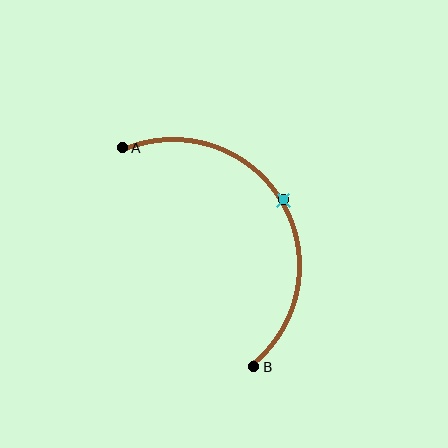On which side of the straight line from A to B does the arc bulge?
The arc bulges to the right of the straight line connecting A and B.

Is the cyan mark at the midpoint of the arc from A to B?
Yes. The cyan mark lies on the arc at equal arc-length from both A and B — it is the arc midpoint.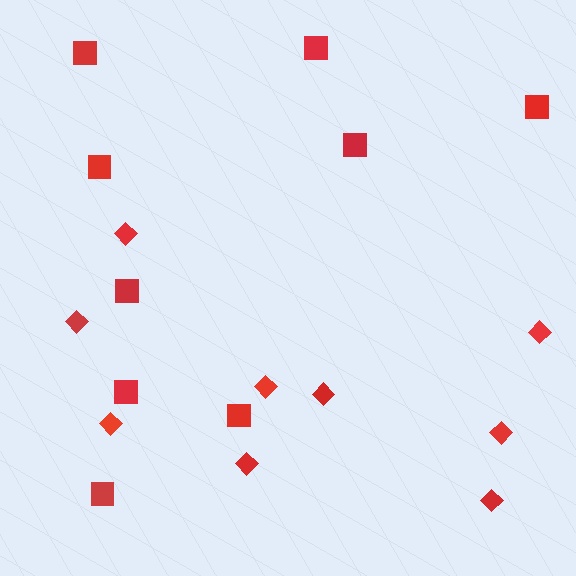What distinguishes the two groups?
There are 2 groups: one group of diamonds (9) and one group of squares (9).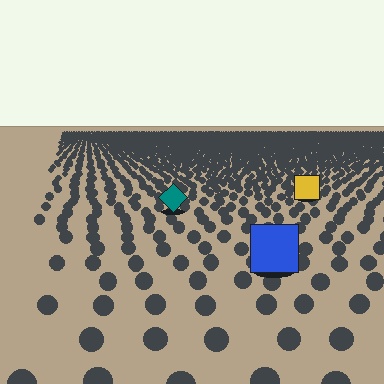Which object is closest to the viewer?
The blue square is closest. The texture marks near it are larger and more spread out.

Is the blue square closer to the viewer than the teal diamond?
Yes. The blue square is closer — you can tell from the texture gradient: the ground texture is coarser near it.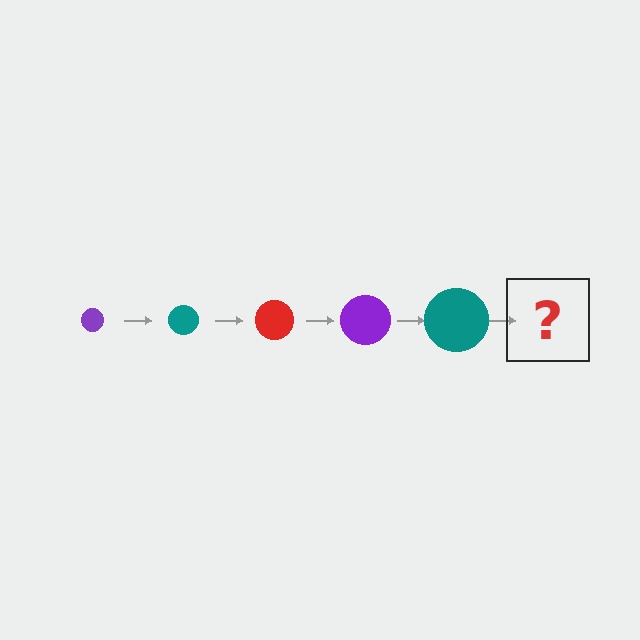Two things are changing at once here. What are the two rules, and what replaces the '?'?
The two rules are that the circle grows larger each step and the color cycles through purple, teal, and red. The '?' should be a red circle, larger than the previous one.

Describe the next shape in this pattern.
It should be a red circle, larger than the previous one.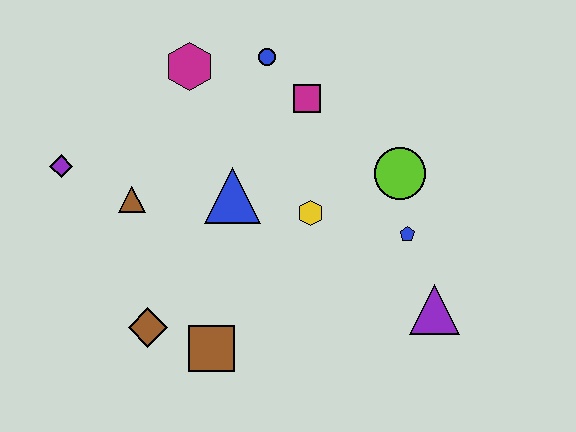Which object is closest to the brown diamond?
The brown square is closest to the brown diamond.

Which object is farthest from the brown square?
The blue circle is farthest from the brown square.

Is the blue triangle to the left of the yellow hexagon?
Yes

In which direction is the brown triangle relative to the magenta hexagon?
The brown triangle is below the magenta hexagon.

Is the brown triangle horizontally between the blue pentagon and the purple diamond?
Yes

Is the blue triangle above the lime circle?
No